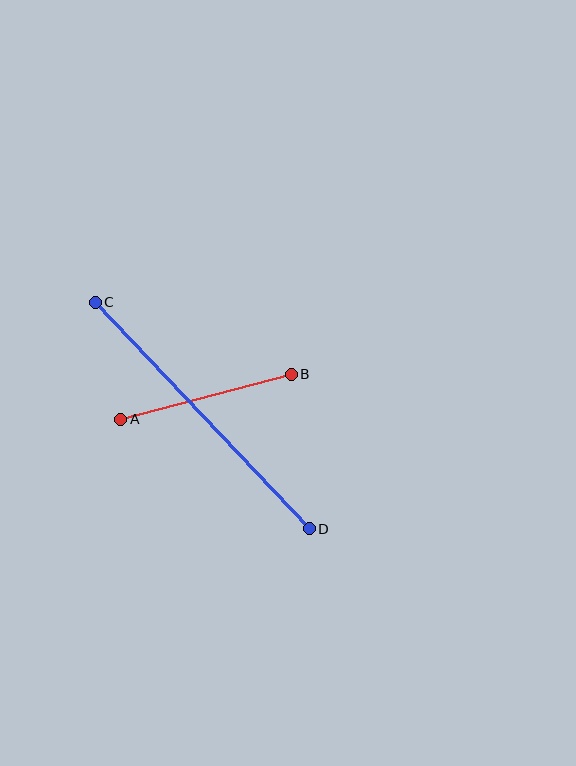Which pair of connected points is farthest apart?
Points C and D are farthest apart.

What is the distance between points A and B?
The distance is approximately 176 pixels.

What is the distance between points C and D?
The distance is approximately 312 pixels.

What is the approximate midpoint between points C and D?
The midpoint is at approximately (202, 416) pixels.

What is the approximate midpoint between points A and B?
The midpoint is at approximately (206, 397) pixels.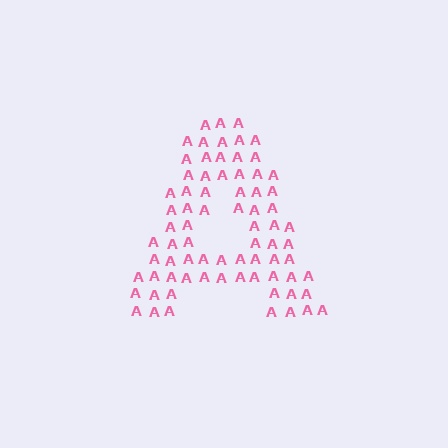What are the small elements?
The small elements are letter A's.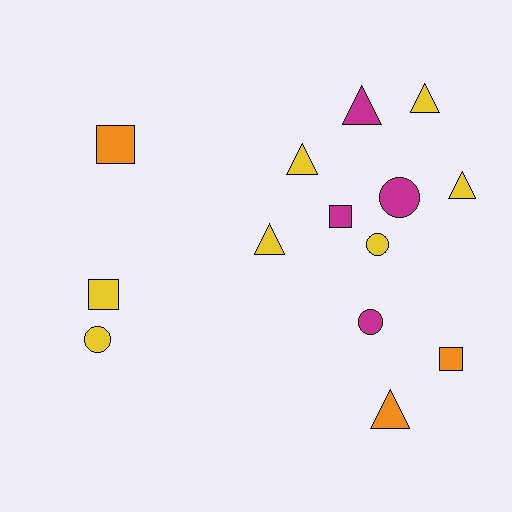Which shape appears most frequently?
Triangle, with 6 objects.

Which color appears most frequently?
Yellow, with 7 objects.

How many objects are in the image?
There are 14 objects.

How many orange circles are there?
There are no orange circles.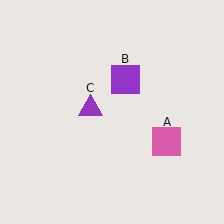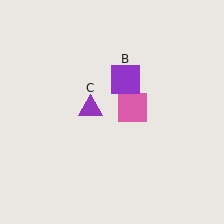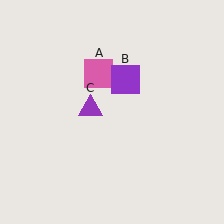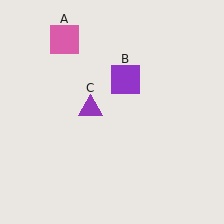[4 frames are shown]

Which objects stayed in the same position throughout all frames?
Purple square (object B) and purple triangle (object C) remained stationary.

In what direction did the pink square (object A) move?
The pink square (object A) moved up and to the left.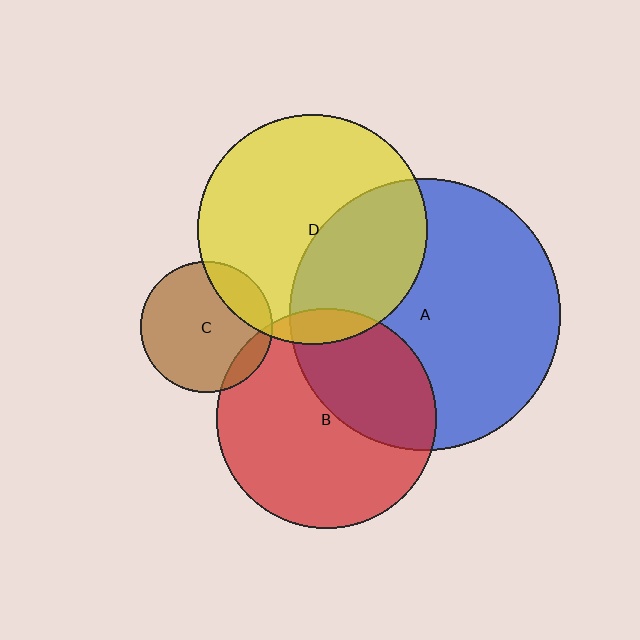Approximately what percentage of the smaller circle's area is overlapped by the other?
Approximately 35%.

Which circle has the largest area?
Circle A (blue).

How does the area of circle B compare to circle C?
Approximately 2.8 times.